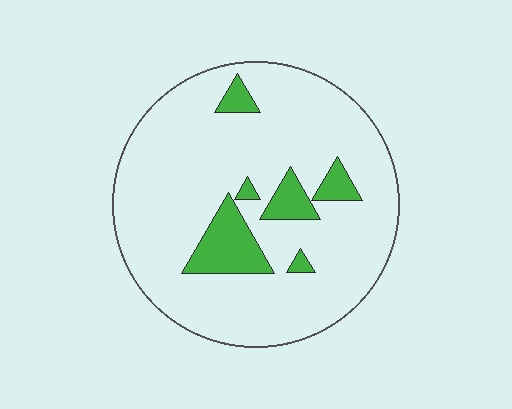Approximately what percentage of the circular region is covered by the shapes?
Approximately 15%.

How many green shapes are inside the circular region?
6.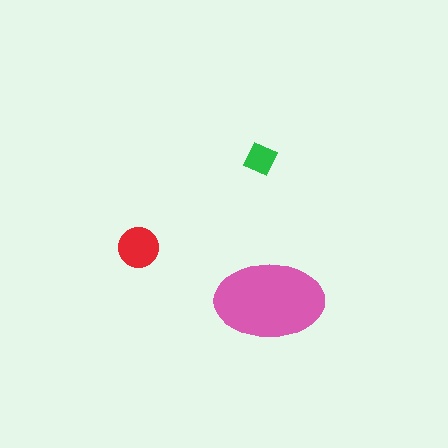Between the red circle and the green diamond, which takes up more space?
The red circle.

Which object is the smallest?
The green diamond.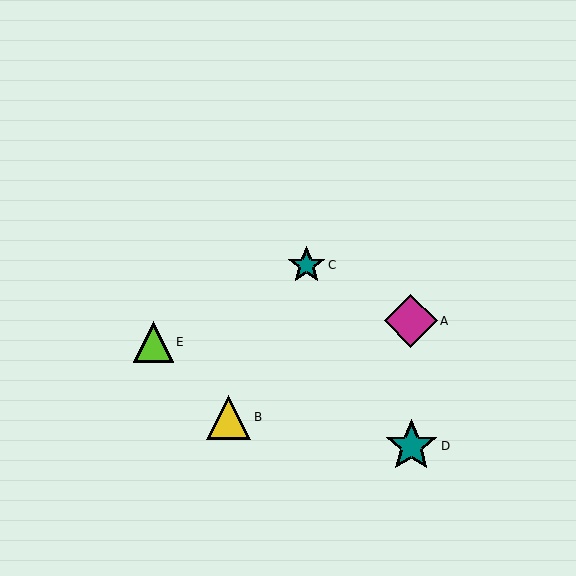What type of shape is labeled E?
Shape E is a lime triangle.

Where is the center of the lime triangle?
The center of the lime triangle is at (153, 342).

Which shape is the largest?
The teal star (labeled D) is the largest.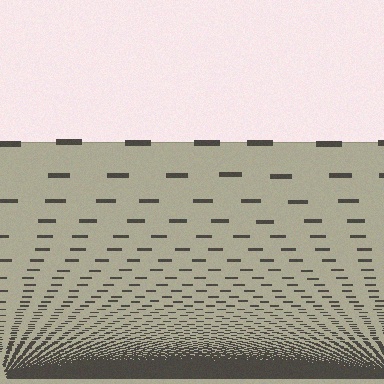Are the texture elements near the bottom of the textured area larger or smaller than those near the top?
Smaller. The gradient is inverted — elements near the bottom are smaller and denser.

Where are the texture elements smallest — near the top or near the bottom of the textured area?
Near the bottom.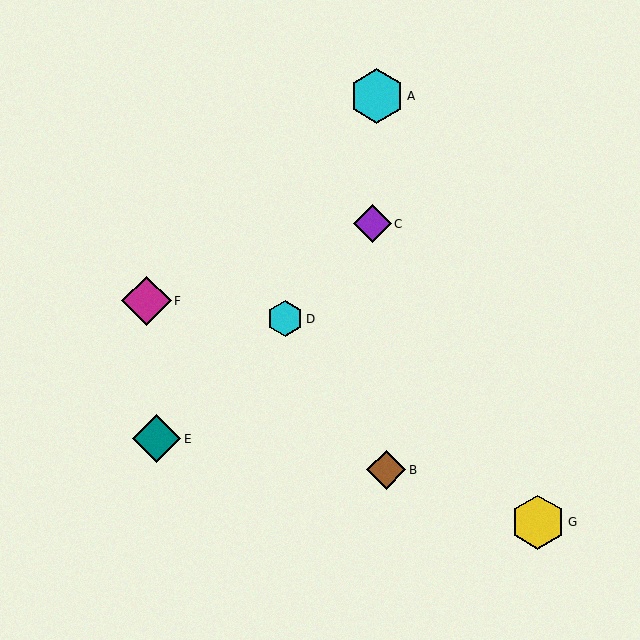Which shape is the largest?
The yellow hexagon (labeled G) is the largest.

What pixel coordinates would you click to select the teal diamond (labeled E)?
Click at (157, 439) to select the teal diamond E.